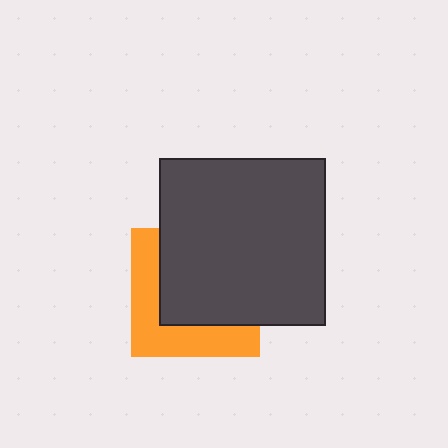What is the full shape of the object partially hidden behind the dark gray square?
The partially hidden object is an orange square.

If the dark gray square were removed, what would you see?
You would see the complete orange square.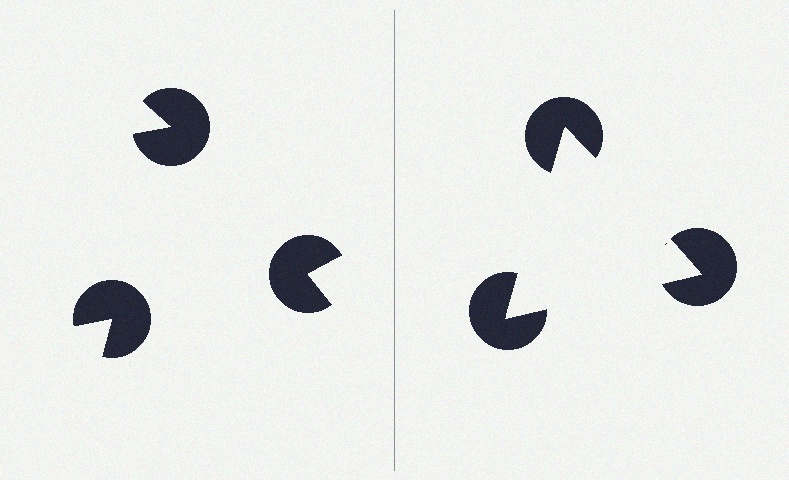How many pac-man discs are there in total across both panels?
6 — 3 on each side.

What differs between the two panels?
The pac-man discs are positioned identically on both sides; only the wedge orientations differ. On the right they align to a triangle; on the left they are misaligned.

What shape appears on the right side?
An illusory triangle.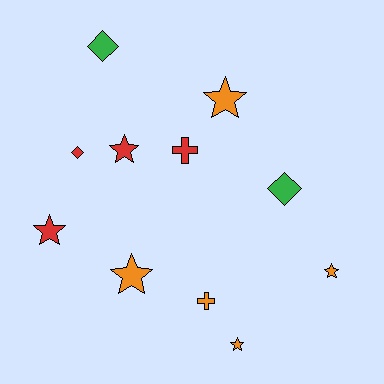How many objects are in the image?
There are 11 objects.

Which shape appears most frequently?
Star, with 6 objects.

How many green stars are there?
There are no green stars.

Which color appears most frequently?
Orange, with 5 objects.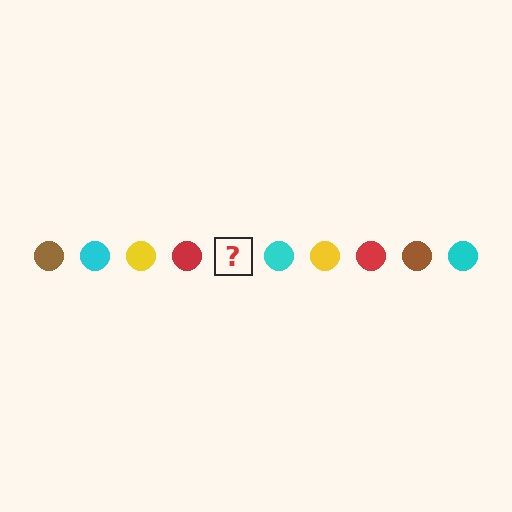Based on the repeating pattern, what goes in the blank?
The blank should be a brown circle.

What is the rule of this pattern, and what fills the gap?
The rule is that the pattern cycles through brown, cyan, yellow, red circles. The gap should be filled with a brown circle.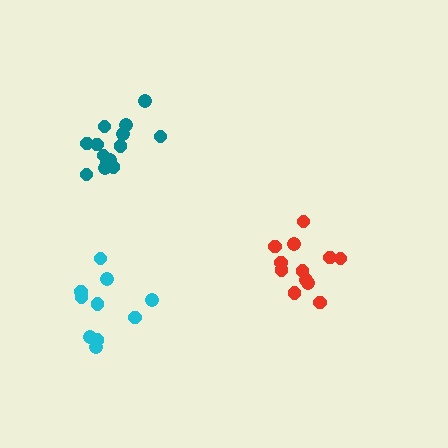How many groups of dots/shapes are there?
There are 3 groups.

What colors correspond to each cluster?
The clusters are colored: cyan, red, teal.